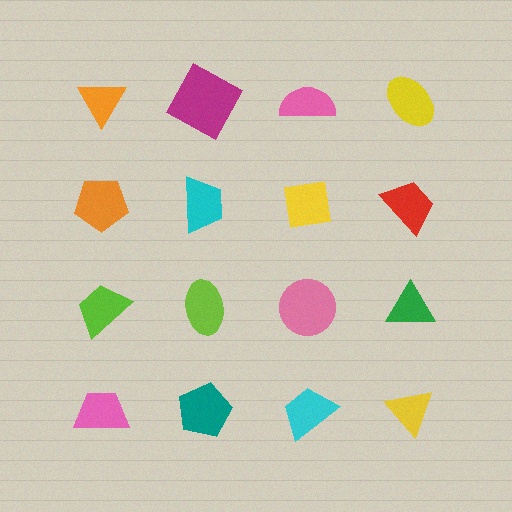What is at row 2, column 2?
A cyan trapezoid.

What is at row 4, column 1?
A pink trapezoid.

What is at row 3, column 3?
A pink circle.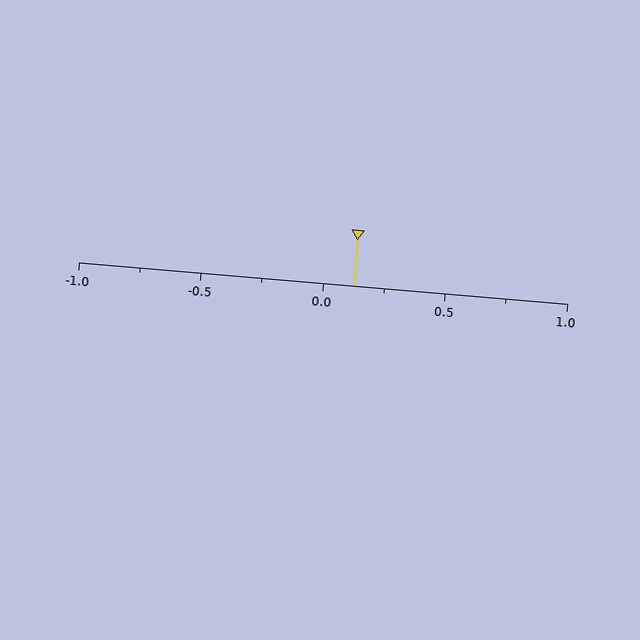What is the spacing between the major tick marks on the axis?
The major ticks are spaced 0.5 apart.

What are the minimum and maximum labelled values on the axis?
The axis runs from -1.0 to 1.0.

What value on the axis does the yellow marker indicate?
The marker indicates approximately 0.12.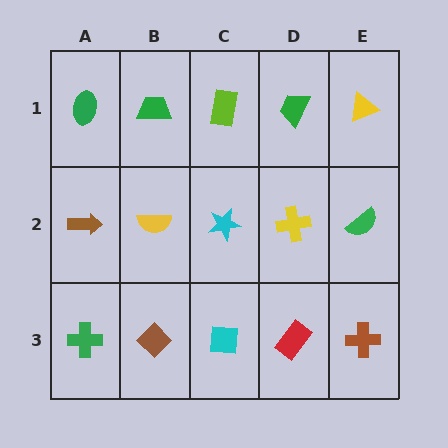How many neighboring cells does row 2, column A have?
3.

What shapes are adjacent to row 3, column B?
A yellow semicircle (row 2, column B), a green cross (row 3, column A), a cyan square (row 3, column C).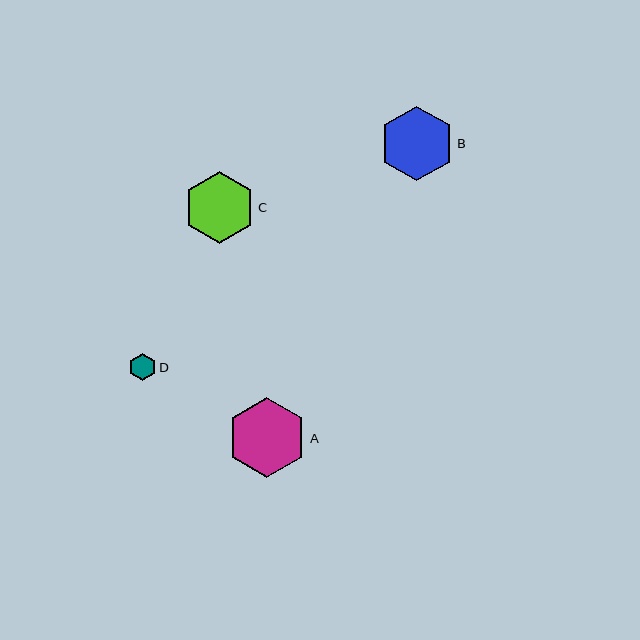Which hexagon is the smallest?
Hexagon D is the smallest with a size of approximately 27 pixels.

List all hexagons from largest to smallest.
From largest to smallest: A, B, C, D.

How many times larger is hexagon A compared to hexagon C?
Hexagon A is approximately 1.1 times the size of hexagon C.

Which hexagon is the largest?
Hexagon A is the largest with a size of approximately 80 pixels.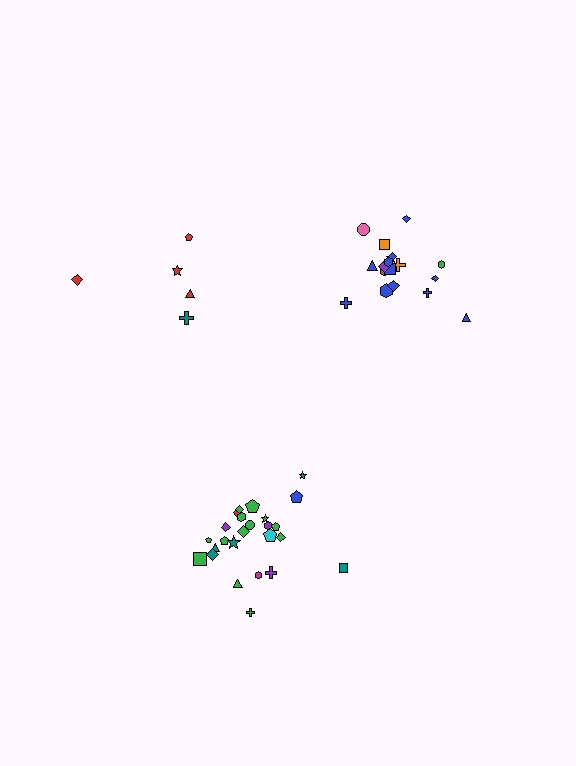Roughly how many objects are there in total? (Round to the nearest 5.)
Roughly 50 objects in total.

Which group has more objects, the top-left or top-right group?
The top-right group.